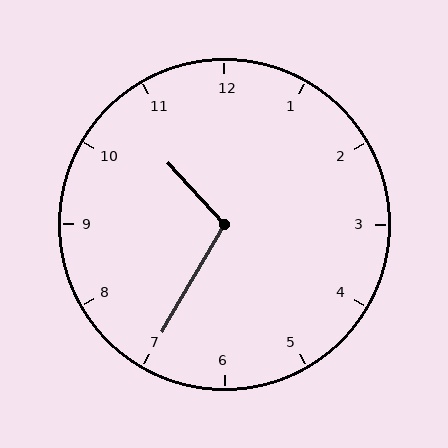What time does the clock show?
10:35.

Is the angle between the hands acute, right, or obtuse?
It is obtuse.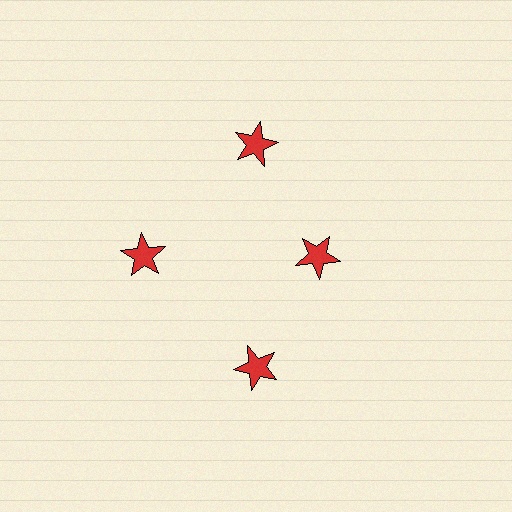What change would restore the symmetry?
The symmetry would be restored by moving it outward, back onto the ring so that all 4 stars sit at equal angles and equal distance from the center.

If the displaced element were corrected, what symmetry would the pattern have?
It would have 4-fold rotational symmetry — the pattern would map onto itself every 90 degrees.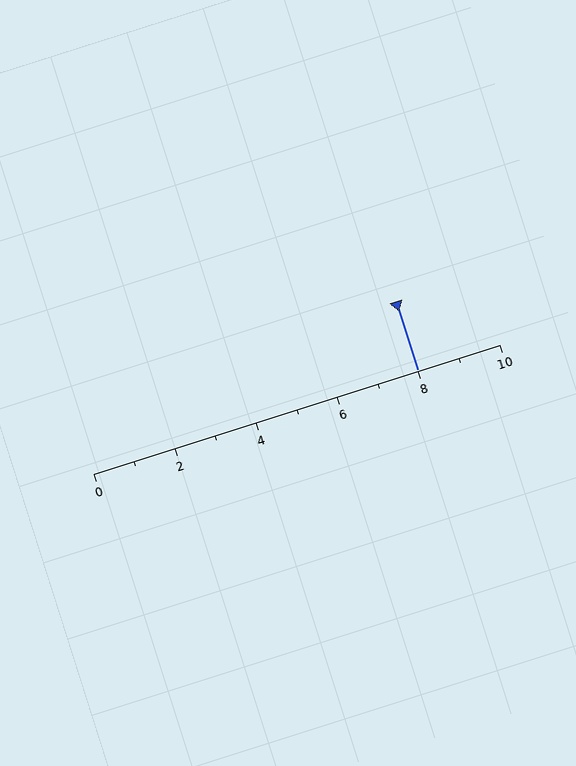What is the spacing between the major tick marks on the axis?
The major ticks are spaced 2 apart.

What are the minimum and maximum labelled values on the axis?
The axis runs from 0 to 10.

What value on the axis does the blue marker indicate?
The marker indicates approximately 8.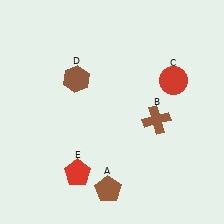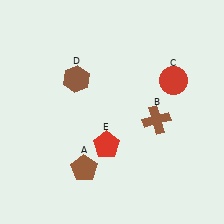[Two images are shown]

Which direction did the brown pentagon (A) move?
The brown pentagon (A) moved left.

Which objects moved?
The objects that moved are: the brown pentagon (A), the red pentagon (E).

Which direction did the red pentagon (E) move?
The red pentagon (E) moved right.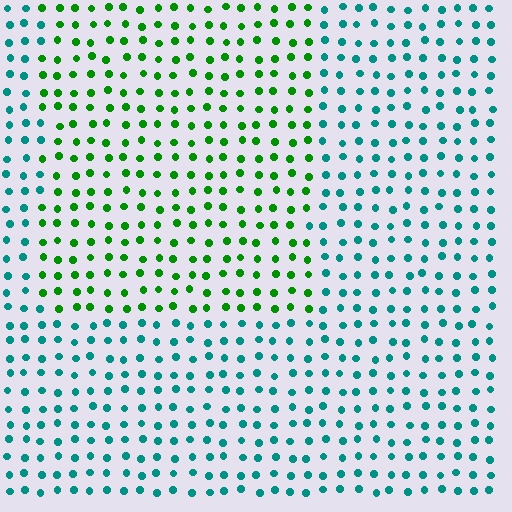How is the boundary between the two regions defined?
The boundary is defined purely by a slight shift in hue (about 54 degrees). Spacing, size, and orientation are identical on both sides.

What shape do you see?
I see a rectangle.